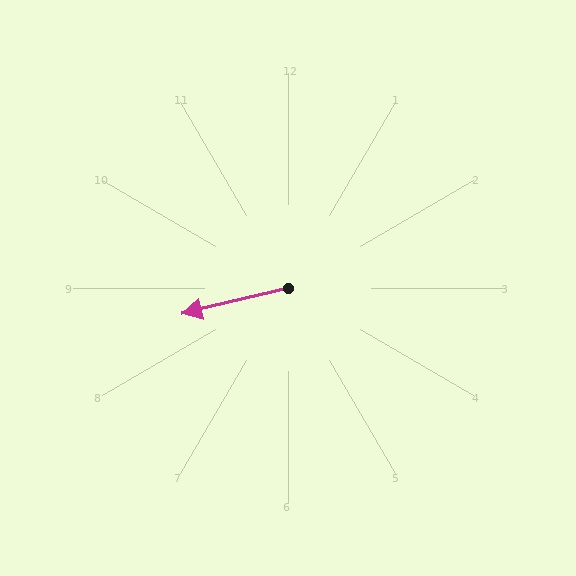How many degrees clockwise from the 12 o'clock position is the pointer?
Approximately 256 degrees.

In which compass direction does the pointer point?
West.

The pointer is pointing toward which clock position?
Roughly 9 o'clock.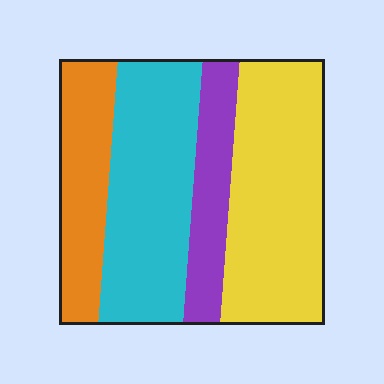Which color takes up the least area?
Purple, at roughly 15%.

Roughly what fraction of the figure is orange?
Orange covers roughly 20% of the figure.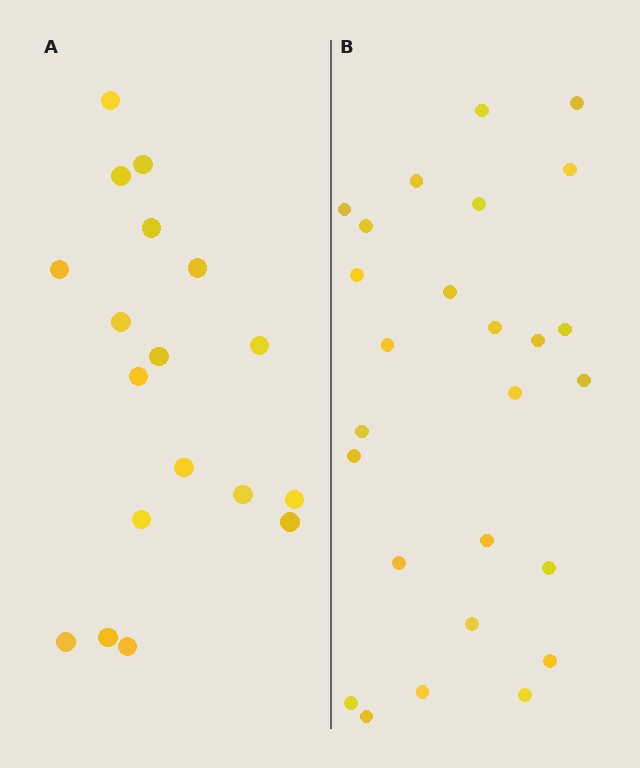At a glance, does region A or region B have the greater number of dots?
Region B (the right region) has more dots.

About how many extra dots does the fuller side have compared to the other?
Region B has roughly 8 or so more dots than region A.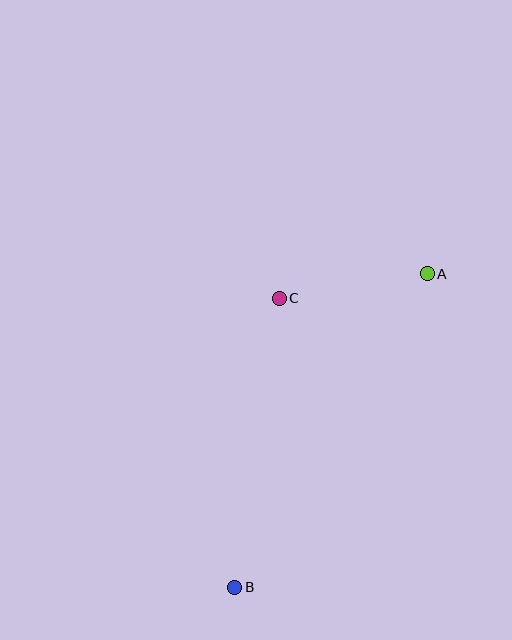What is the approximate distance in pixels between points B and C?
The distance between B and C is approximately 293 pixels.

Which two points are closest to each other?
Points A and C are closest to each other.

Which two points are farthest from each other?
Points A and B are farthest from each other.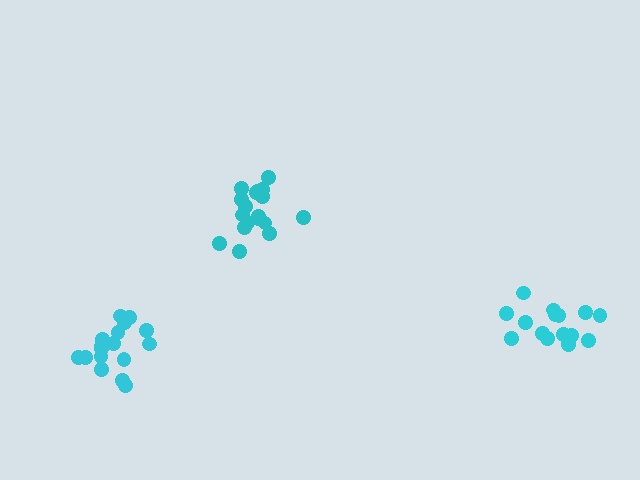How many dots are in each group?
Group 1: 19 dots, Group 2: 17 dots, Group 3: 15 dots (51 total).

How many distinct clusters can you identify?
There are 3 distinct clusters.